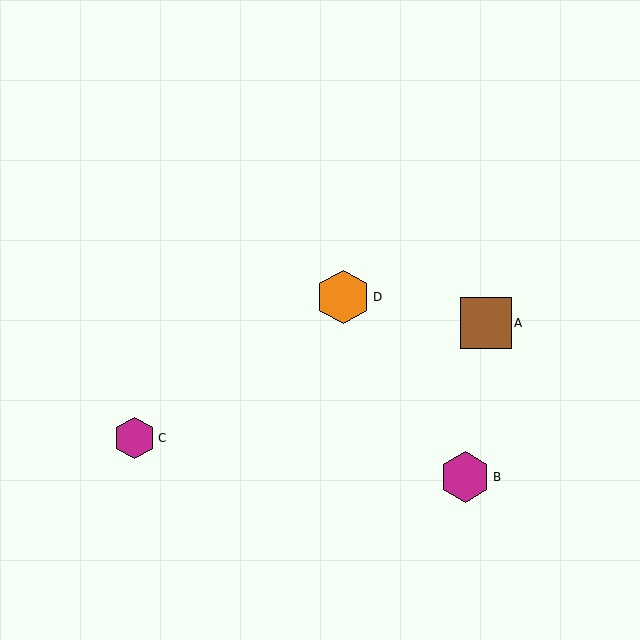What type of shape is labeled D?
Shape D is an orange hexagon.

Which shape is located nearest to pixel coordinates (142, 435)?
The magenta hexagon (labeled C) at (135, 438) is nearest to that location.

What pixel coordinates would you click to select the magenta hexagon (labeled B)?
Click at (465, 477) to select the magenta hexagon B.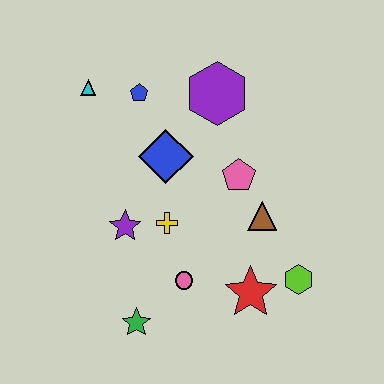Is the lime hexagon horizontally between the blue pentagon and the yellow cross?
No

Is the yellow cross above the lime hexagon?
Yes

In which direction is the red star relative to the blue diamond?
The red star is below the blue diamond.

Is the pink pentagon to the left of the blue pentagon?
No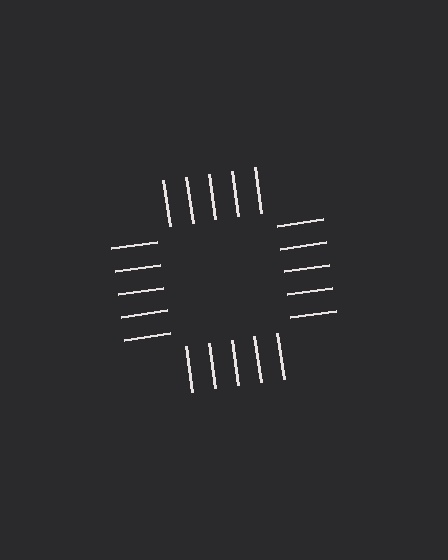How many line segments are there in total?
20 — 5 along each of the 4 edges.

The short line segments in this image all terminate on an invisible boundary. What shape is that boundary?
An illusory square — the line segments terminate on its edges but no continuous stroke is drawn.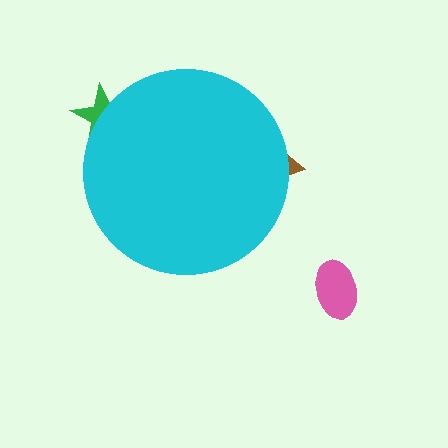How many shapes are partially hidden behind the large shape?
2 shapes are partially hidden.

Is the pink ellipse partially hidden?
No, the pink ellipse is fully visible.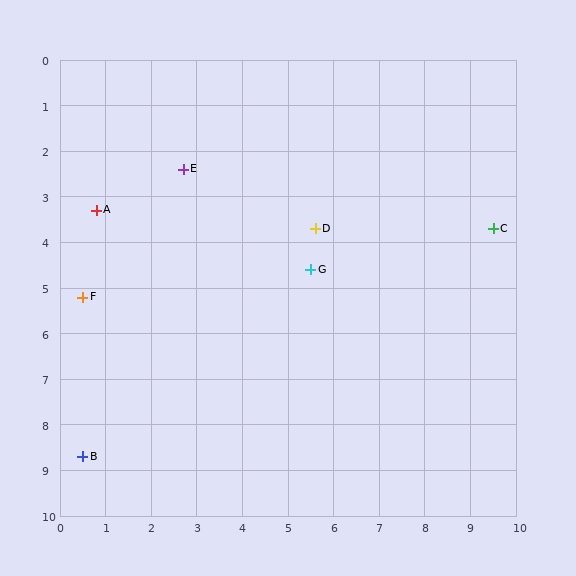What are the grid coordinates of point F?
Point F is at approximately (0.5, 5.2).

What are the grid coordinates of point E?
Point E is at approximately (2.7, 2.4).